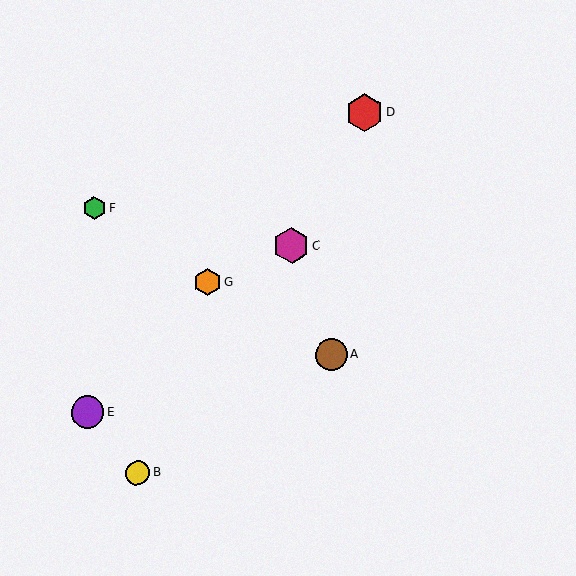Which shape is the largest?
The red hexagon (labeled D) is the largest.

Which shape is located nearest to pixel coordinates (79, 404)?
The purple circle (labeled E) at (88, 412) is nearest to that location.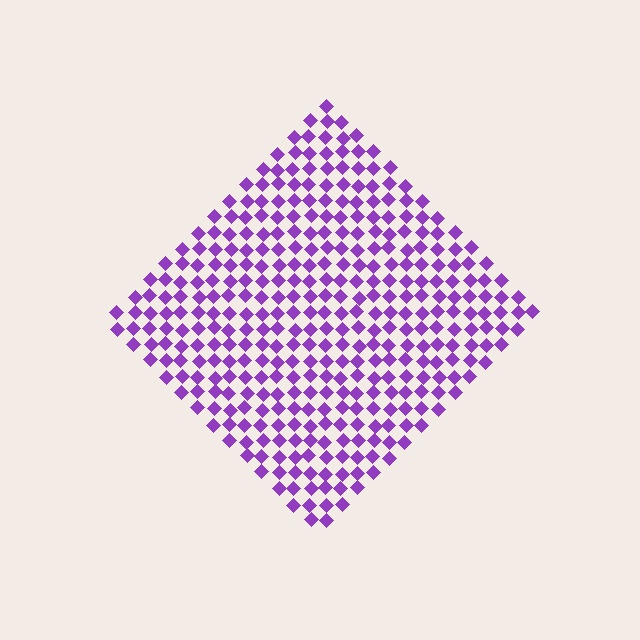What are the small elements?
The small elements are diamonds.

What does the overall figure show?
The overall figure shows a diamond.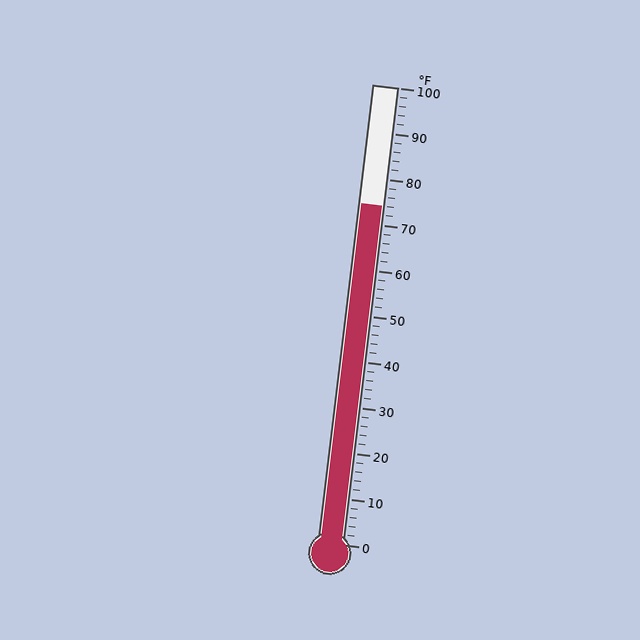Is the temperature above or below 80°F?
The temperature is below 80°F.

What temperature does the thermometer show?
The thermometer shows approximately 74°F.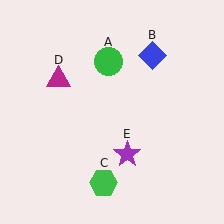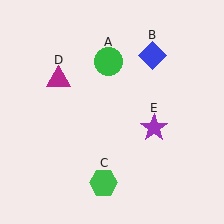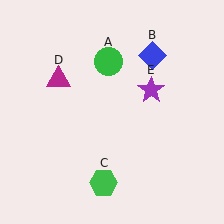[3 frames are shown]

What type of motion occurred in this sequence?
The purple star (object E) rotated counterclockwise around the center of the scene.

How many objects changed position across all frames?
1 object changed position: purple star (object E).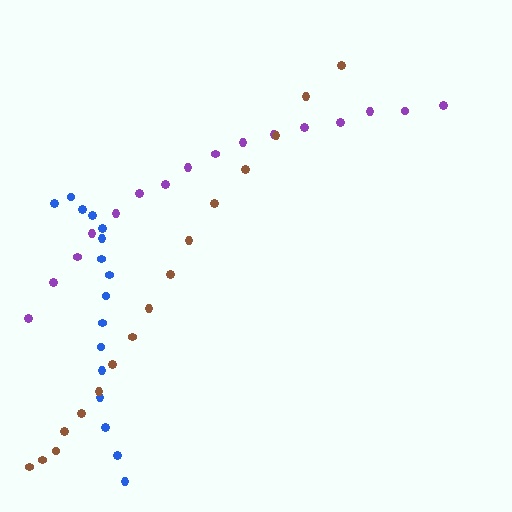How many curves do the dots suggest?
There are 3 distinct paths.